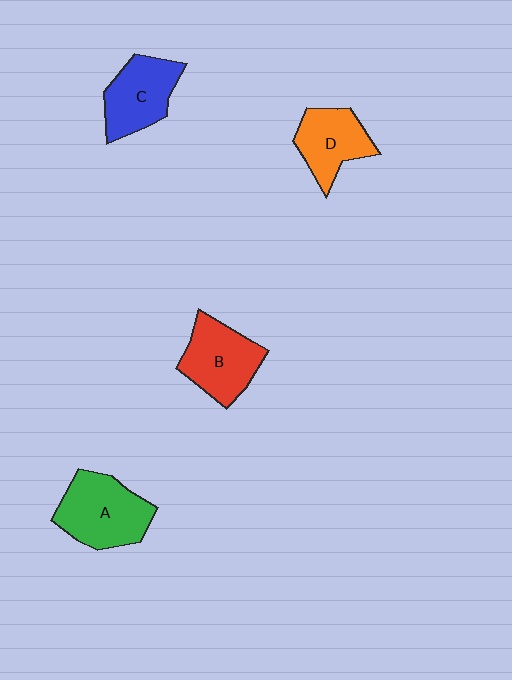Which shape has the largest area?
Shape A (green).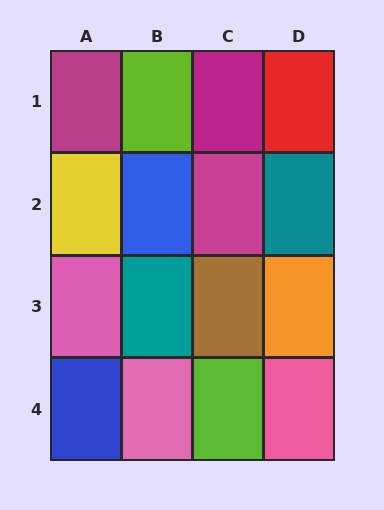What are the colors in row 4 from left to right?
Blue, pink, lime, pink.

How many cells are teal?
2 cells are teal.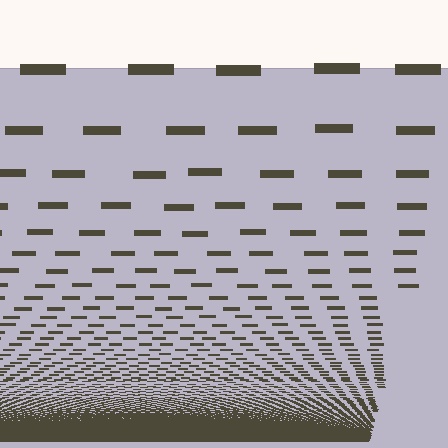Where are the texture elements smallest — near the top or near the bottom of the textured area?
Near the bottom.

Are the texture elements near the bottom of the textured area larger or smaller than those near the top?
Smaller. The gradient is inverted — elements near the bottom are smaller and denser.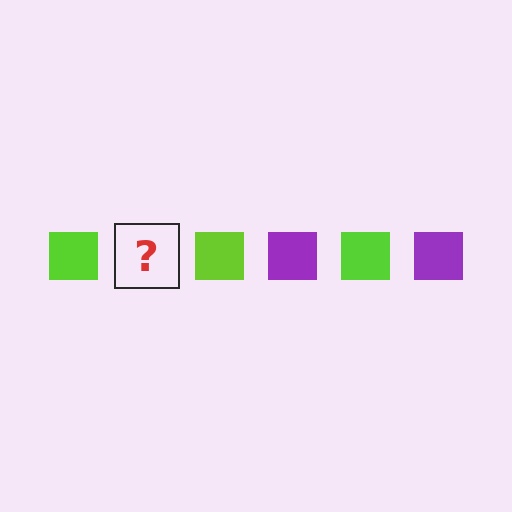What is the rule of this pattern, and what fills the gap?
The rule is that the pattern cycles through lime, purple squares. The gap should be filled with a purple square.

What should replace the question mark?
The question mark should be replaced with a purple square.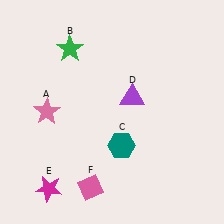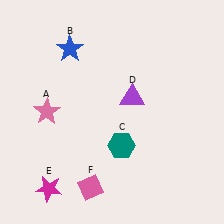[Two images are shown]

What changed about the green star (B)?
In Image 1, B is green. In Image 2, it changed to blue.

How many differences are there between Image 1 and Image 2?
There is 1 difference between the two images.